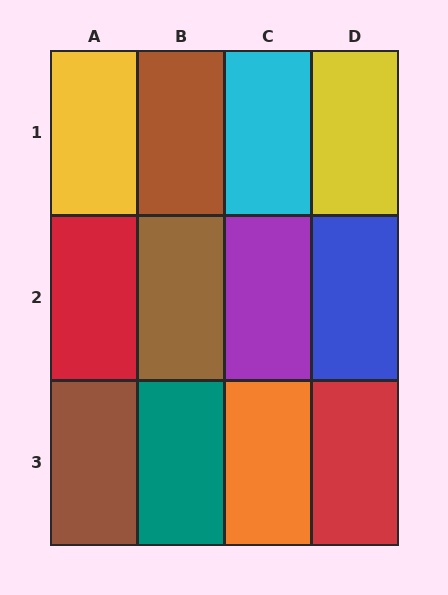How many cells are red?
2 cells are red.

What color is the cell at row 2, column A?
Red.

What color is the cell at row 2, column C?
Purple.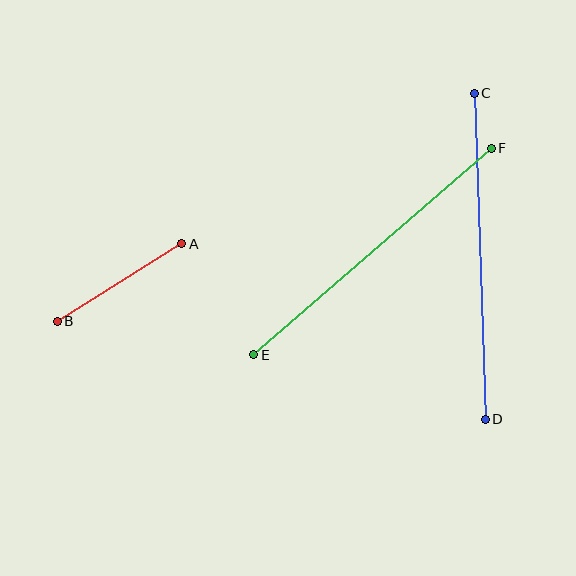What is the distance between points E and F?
The distance is approximately 315 pixels.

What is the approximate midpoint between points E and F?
The midpoint is at approximately (373, 252) pixels.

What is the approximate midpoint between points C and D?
The midpoint is at approximately (480, 256) pixels.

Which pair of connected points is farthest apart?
Points C and D are farthest apart.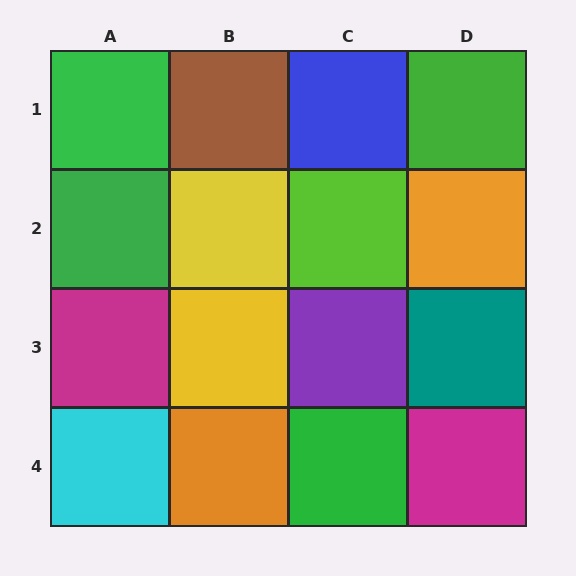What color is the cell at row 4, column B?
Orange.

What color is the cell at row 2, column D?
Orange.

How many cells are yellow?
2 cells are yellow.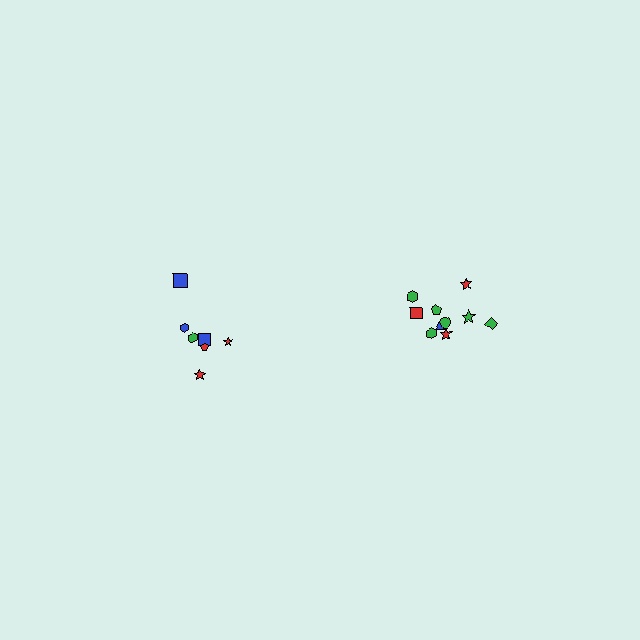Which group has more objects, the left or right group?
The right group.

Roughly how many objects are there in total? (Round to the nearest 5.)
Roughly 15 objects in total.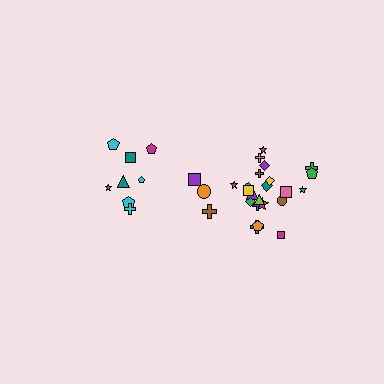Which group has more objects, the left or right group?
The right group.